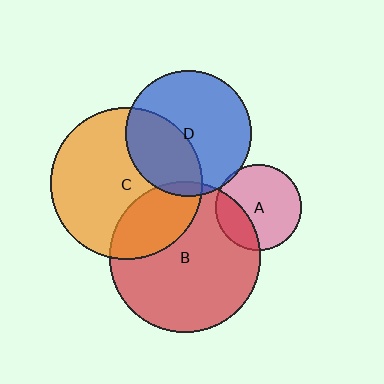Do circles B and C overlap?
Yes.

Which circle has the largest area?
Circle C (orange).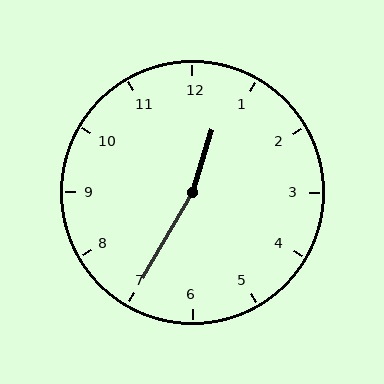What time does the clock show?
12:35.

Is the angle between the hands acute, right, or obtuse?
It is obtuse.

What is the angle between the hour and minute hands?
Approximately 168 degrees.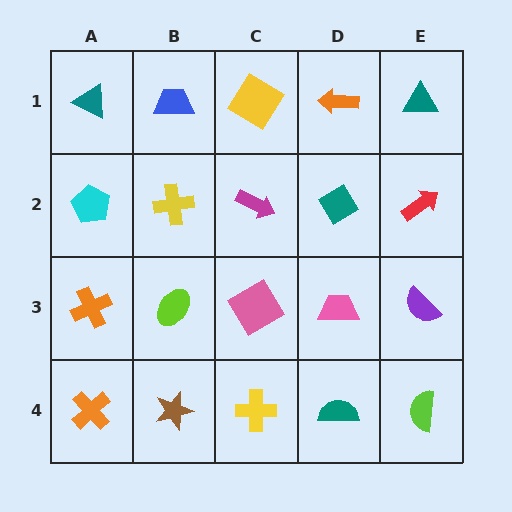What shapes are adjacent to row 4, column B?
A lime ellipse (row 3, column B), an orange cross (row 4, column A), a yellow cross (row 4, column C).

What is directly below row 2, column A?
An orange cross.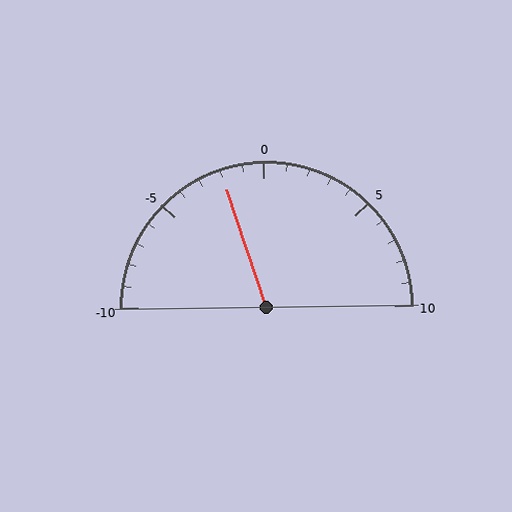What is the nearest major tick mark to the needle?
The nearest major tick mark is 0.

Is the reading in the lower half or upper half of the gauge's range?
The reading is in the lower half of the range (-10 to 10).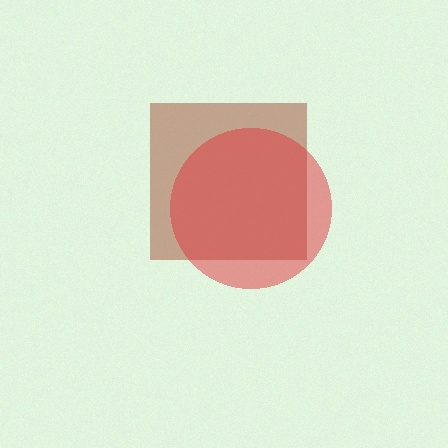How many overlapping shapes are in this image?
There are 2 overlapping shapes in the image.